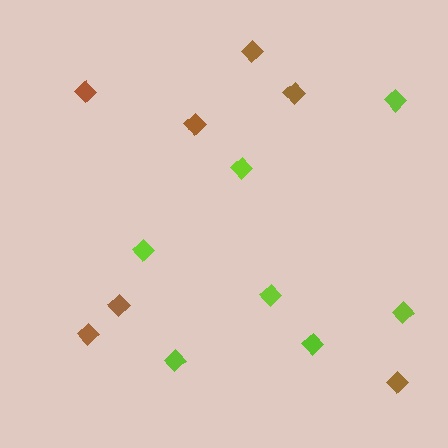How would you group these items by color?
There are 2 groups: one group of brown diamonds (7) and one group of lime diamonds (7).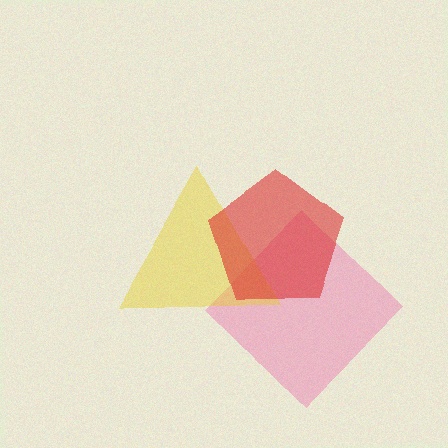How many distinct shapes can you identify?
There are 3 distinct shapes: a pink diamond, a yellow triangle, a red pentagon.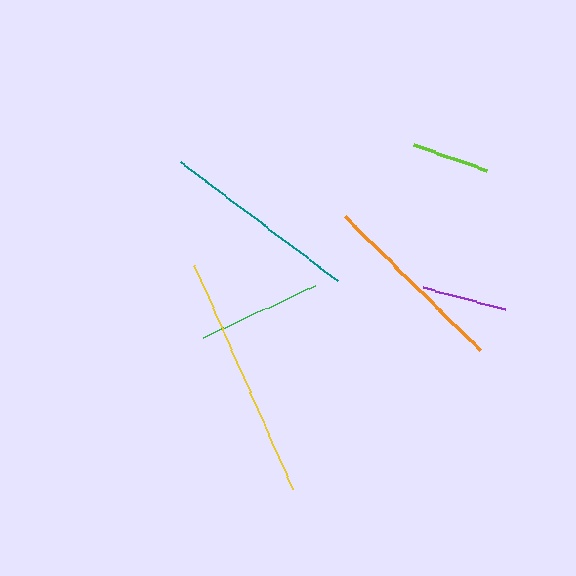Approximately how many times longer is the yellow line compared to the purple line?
The yellow line is approximately 2.9 times the length of the purple line.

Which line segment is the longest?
The yellow line is the longest at approximately 245 pixels.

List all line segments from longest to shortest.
From longest to shortest: yellow, teal, orange, green, purple, lime.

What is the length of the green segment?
The green segment is approximately 124 pixels long.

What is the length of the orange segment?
The orange segment is approximately 190 pixels long.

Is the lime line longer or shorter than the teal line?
The teal line is longer than the lime line.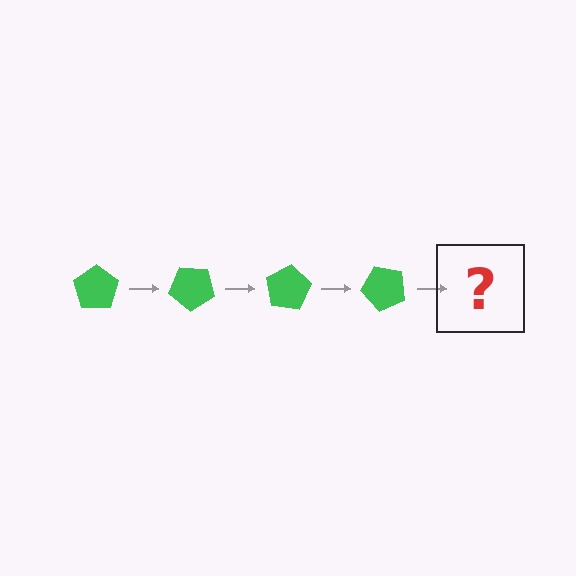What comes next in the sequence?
The next element should be a green pentagon rotated 160 degrees.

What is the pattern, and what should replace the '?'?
The pattern is that the pentagon rotates 40 degrees each step. The '?' should be a green pentagon rotated 160 degrees.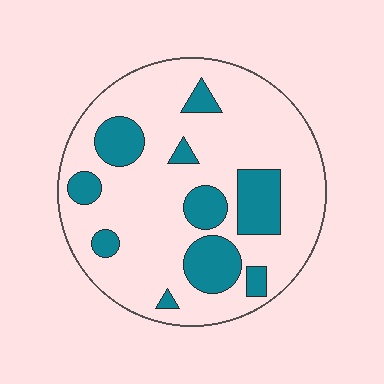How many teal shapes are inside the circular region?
10.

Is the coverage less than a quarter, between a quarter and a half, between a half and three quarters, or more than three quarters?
Less than a quarter.